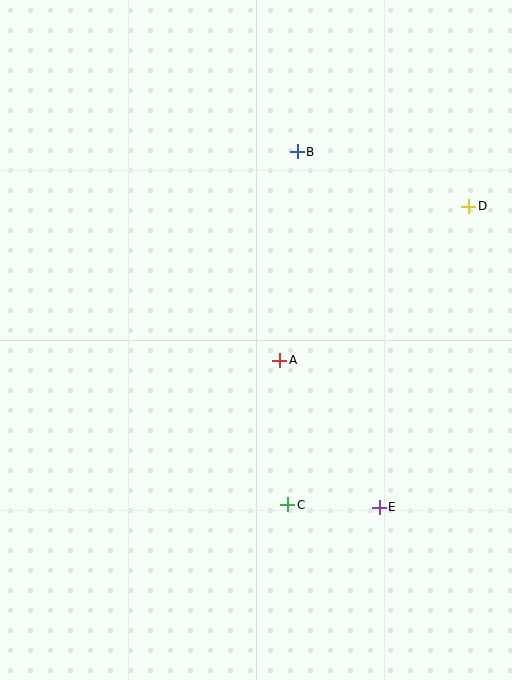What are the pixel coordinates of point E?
Point E is at (379, 507).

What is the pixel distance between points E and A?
The distance between E and A is 178 pixels.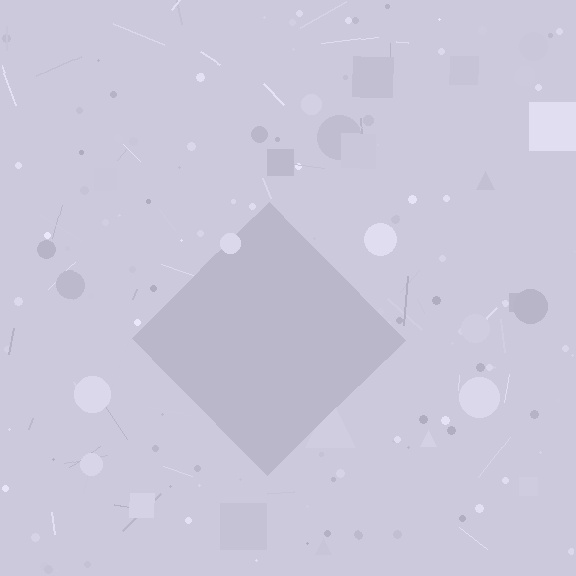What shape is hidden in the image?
A diamond is hidden in the image.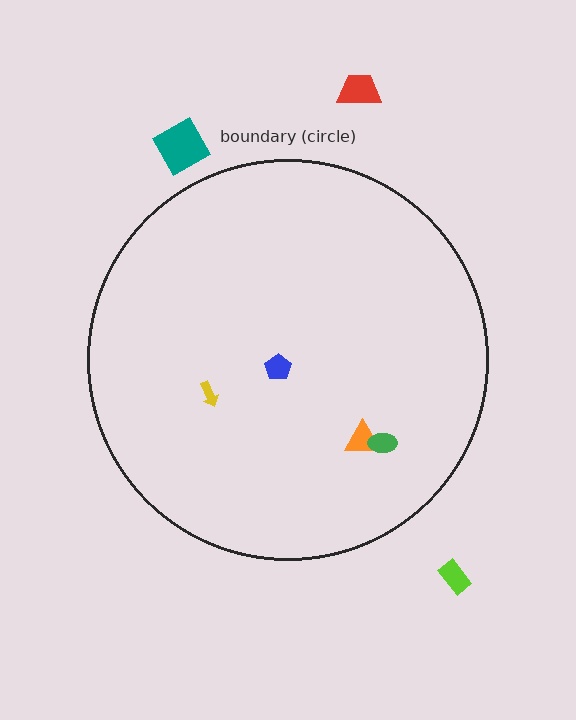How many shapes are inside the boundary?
4 inside, 3 outside.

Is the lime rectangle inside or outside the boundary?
Outside.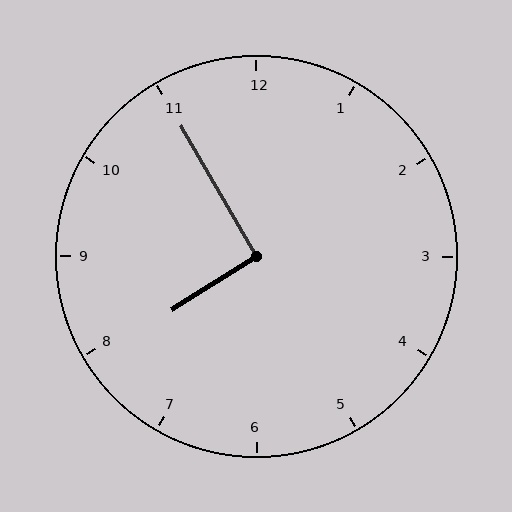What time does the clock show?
7:55.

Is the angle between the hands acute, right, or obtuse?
It is right.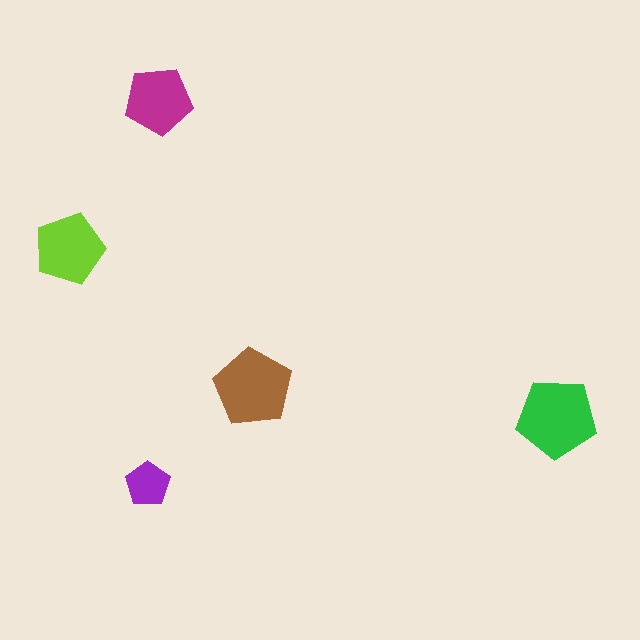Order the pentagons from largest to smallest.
the green one, the brown one, the lime one, the magenta one, the purple one.